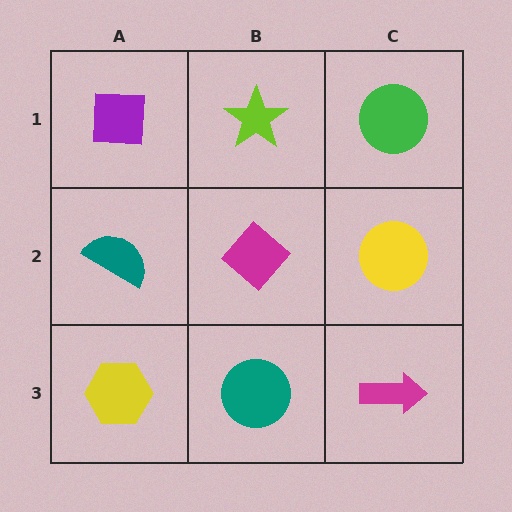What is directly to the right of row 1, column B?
A green circle.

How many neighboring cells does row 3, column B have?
3.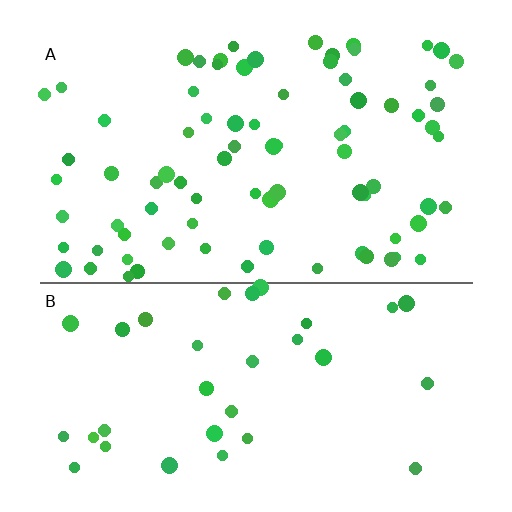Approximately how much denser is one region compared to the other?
Approximately 2.3× — region A over region B.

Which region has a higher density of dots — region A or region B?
A (the top).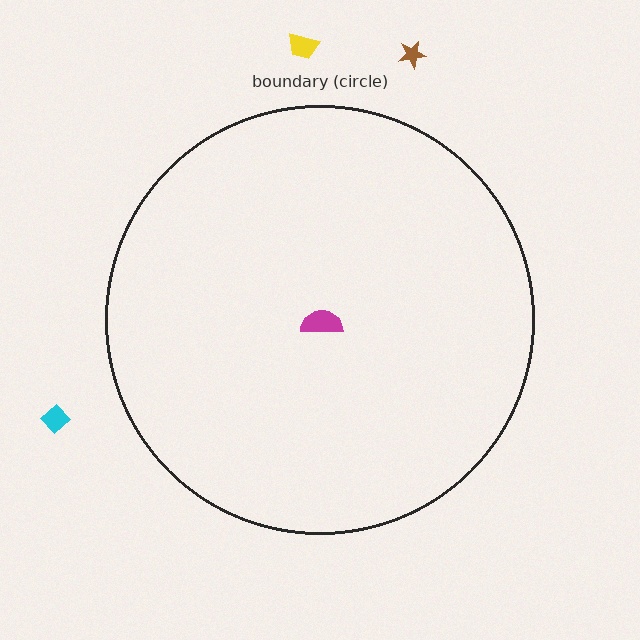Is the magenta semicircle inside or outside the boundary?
Inside.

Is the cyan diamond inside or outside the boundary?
Outside.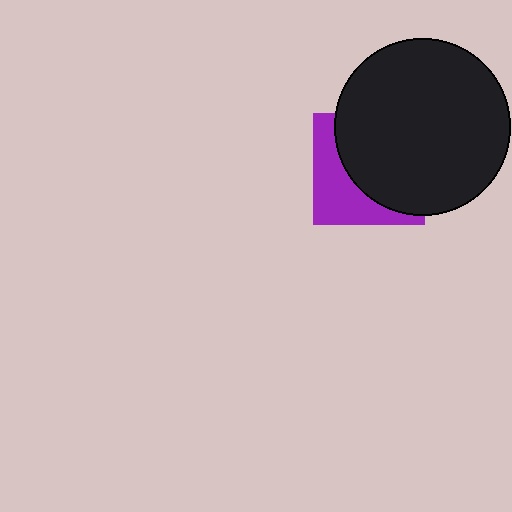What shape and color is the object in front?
The object in front is a black circle.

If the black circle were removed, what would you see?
You would see the complete purple square.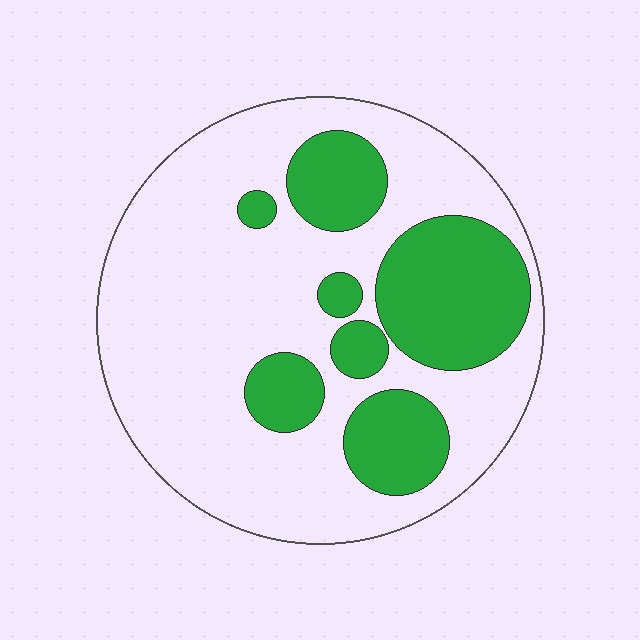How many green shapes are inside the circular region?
7.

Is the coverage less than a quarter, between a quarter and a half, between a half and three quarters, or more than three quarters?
Between a quarter and a half.